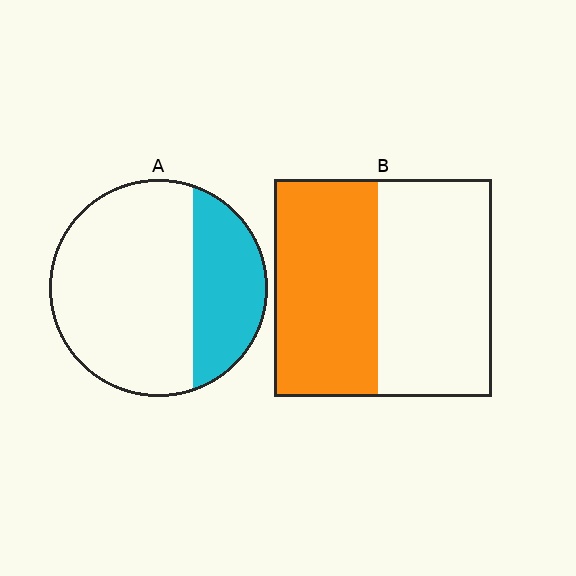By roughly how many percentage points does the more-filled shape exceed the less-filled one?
By roughly 15 percentage points (B over A).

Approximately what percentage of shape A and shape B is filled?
A is approximately 30% and B is approximately 50%.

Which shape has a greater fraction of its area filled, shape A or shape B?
Shape B.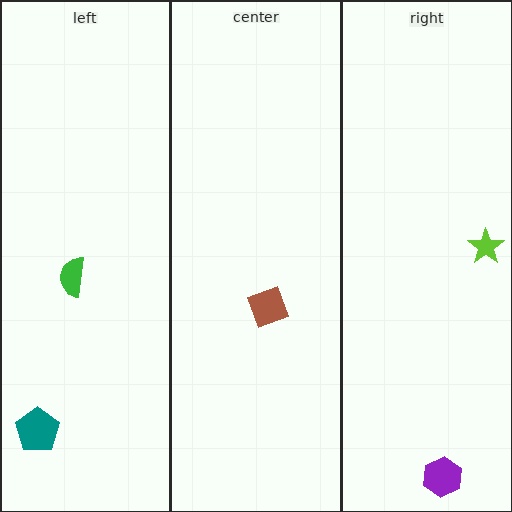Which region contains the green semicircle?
The left region.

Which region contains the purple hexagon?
The right region.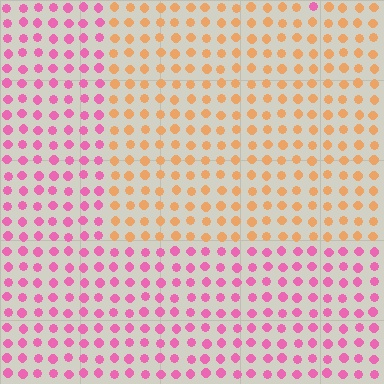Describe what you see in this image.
The image is filled with small pink elements in a uniform arrangement. A rectangle-shaped region is visible where the elements are tinted to a slightly different hue, forming a subtle color boundary.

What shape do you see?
I see a rectangle.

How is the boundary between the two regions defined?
The boundary is defined purely by a slight shift in hue (about 62 degrees). Spacing, size, and orientation are identical on both sides.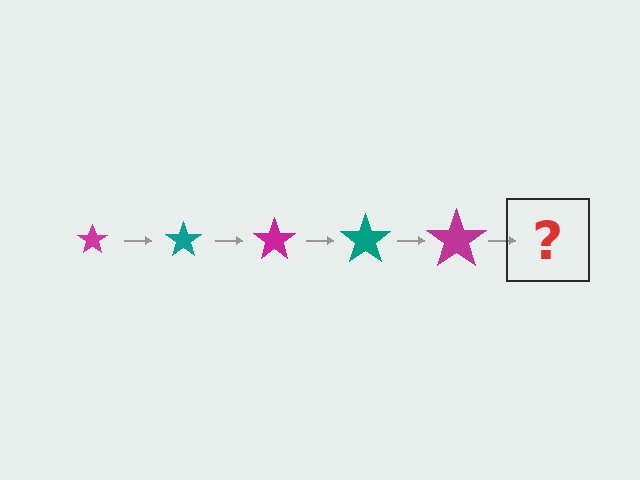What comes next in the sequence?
The next element should be a teal star, larger than the previous one.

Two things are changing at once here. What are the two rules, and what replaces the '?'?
The two rules are that the star grows larger each step and the color cycles through magenta and teal. The '?' should be a teal star, larger than the previous one.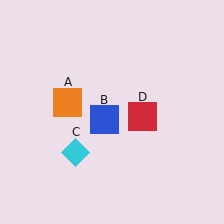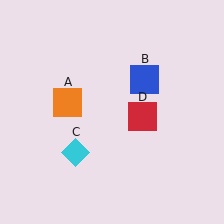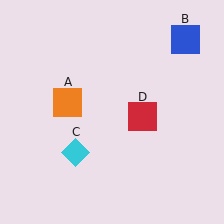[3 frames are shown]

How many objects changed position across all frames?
1 object changed position: blue square (object B).